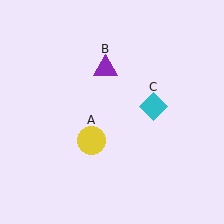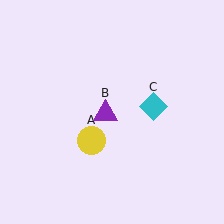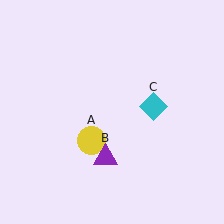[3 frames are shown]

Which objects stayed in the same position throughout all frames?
Yellow circle (object A) and cyan diamond (object C) remained stationary.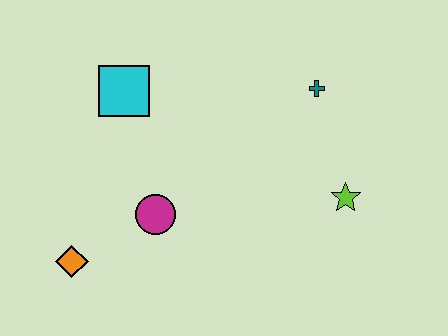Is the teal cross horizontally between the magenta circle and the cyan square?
No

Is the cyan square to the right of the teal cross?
No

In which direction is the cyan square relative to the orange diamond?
The cyan square is above the orange diamond.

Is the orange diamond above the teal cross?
No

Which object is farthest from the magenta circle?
The teal cross is farthest from the magenta circle.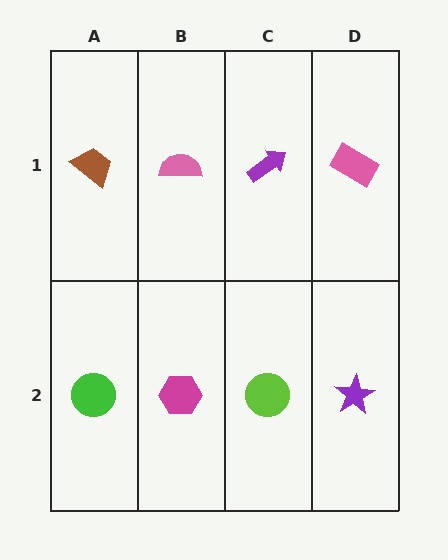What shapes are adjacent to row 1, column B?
A magenta hexagon (row 2, column B), a brown trapezoid (row 1, column A), a purple arrow (row 1, column C).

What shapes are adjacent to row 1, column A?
A green circle (row 2, column A), a pink semicircle (row 1, column B).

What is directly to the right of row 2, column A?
A magenta hexagon.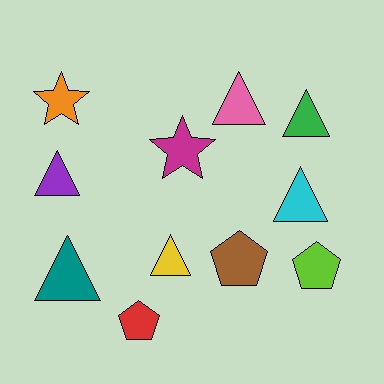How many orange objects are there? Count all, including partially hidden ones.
There is 1 orange object.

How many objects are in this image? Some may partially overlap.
There are 11 objects.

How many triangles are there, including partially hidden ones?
There are 6 triangles.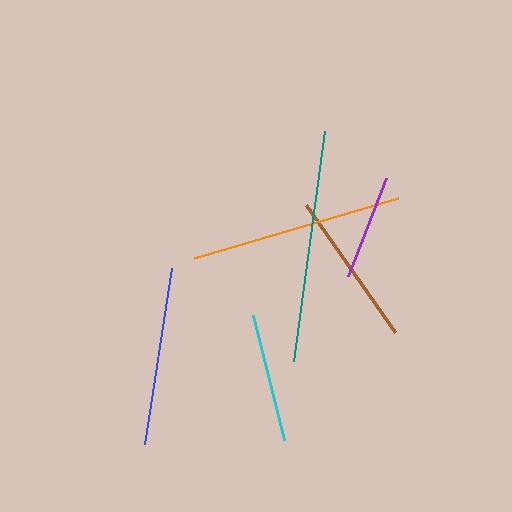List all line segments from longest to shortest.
From longest to shortest: teal, orange, blue, brown, cyan, purple.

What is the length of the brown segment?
The brown segment is approximately 156 pixels long.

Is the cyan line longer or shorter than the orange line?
The orange line is longer than the cyan line.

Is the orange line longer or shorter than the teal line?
The teal line is longer than the orange line.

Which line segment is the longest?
The teal line is the longest at approximately 231 pixels.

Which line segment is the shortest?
The purple line is the shortest at approximately 106 pixels.